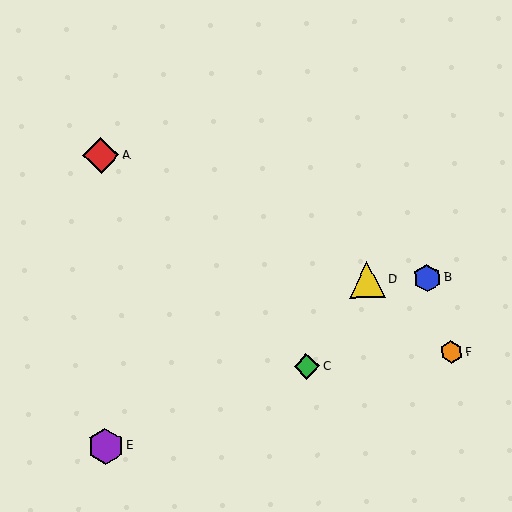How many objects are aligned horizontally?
2 objects (B, D) are aligned horizontally.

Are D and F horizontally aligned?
No, D is at y≈280 and F is at y≈352.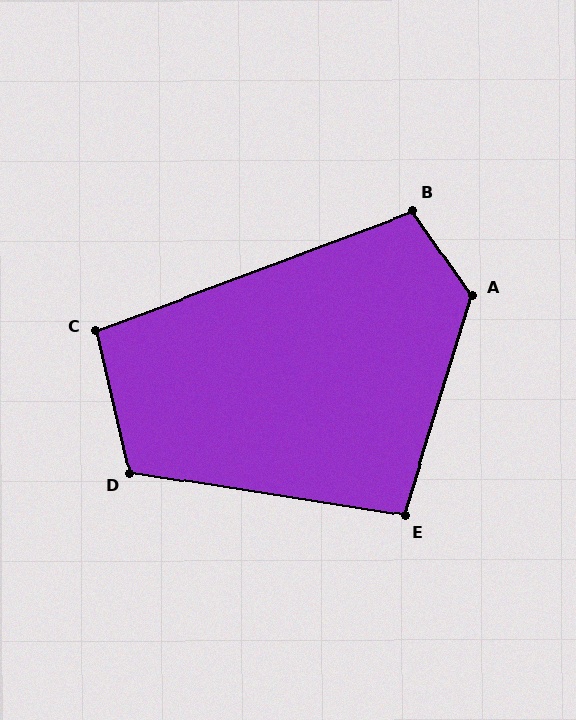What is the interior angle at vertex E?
Approximately 98 degrees (obtuse).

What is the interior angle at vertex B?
Approximately 104 degrees (obtuse).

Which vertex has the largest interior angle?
A, at approximately 128 degrees.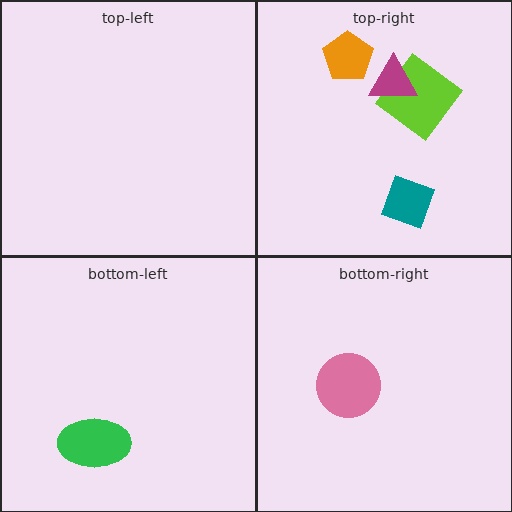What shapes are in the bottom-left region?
The green ellipse.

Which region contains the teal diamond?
The top-right region.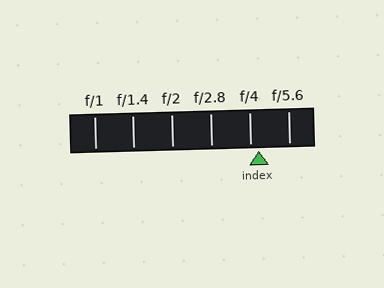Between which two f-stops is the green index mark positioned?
The index mark is between f/4 and f/5.6.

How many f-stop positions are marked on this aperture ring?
There are 6 f-stop positions marked.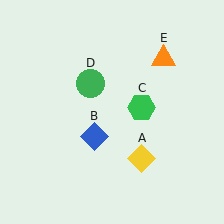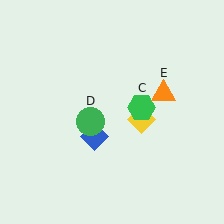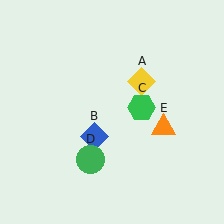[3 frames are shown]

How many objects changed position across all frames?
3 objects changed position: yellow diamond (object A), green circle (object D), orange triangle (object E).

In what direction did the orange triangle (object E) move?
The orange triangle (object E) moved down.